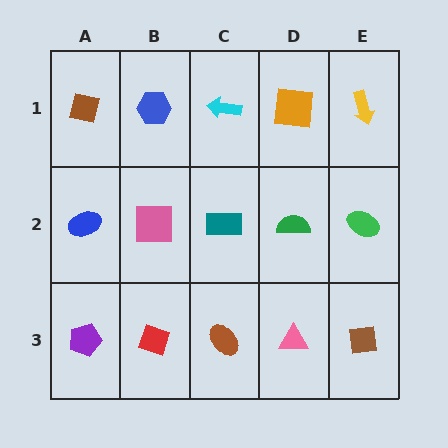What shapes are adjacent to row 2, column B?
A blue hexagon (row 1, column B), a red diamond (row 3, column B), a blue ellipse (row 2, column A), a teal rectangle (row 2, column C).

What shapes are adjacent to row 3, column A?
A blue ellipse (row 2, column A), a red diamond (row 3, column B).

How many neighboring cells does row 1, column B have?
3.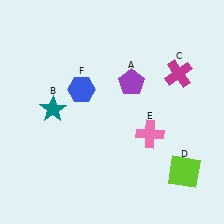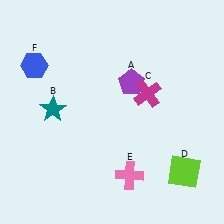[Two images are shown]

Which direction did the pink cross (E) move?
The pink cross (E) moved down.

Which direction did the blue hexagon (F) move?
The blue hexagon (F) moved left.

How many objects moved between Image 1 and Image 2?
3 objects moved between the two images.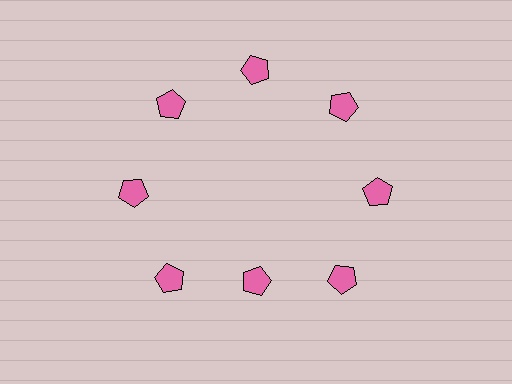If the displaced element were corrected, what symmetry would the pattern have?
It would have 8-fold rotational symmetry — the pattern would map onto itself every 45 degrees.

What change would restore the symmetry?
The symmetry would be restored by moving it outward, back onto the ring so that all 8 pentagons sit at equal angles and equal distance from the center.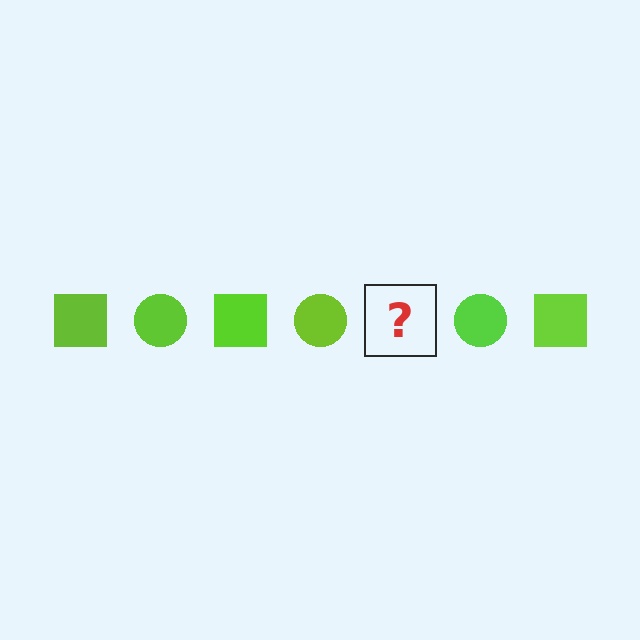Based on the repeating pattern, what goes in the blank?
The blank should be a lime square.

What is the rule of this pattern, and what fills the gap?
The rule is that the pattern cycles through square, circle shapes in lime. The gap should be filled with a lime square.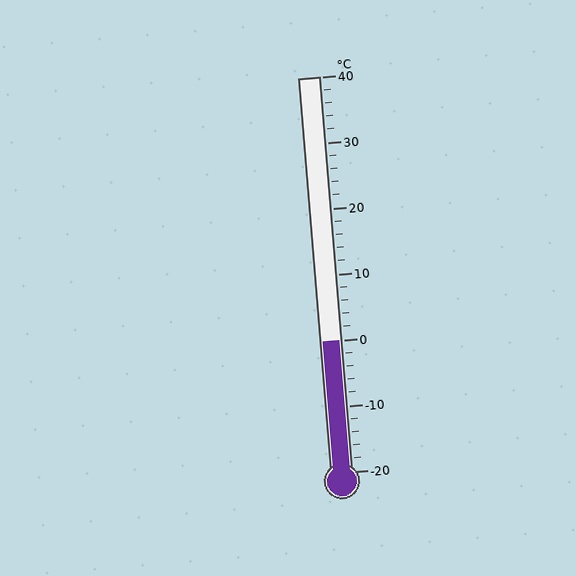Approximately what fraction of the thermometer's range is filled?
The thermometer is filled to approximately 35% of its range.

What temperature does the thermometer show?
The thermometer shows approximately 0°C.